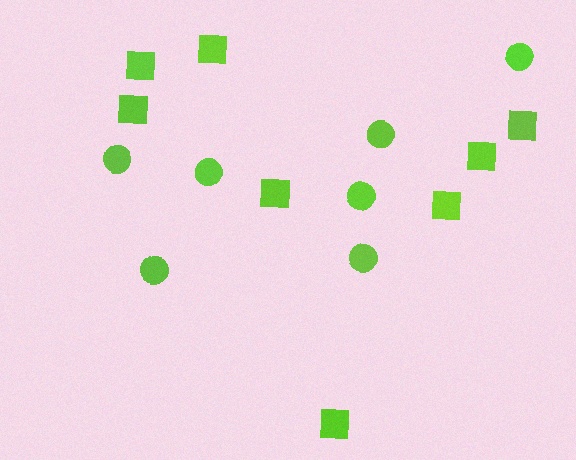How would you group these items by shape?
There are 2 groups: one group of circles (7) and one group of squares (8).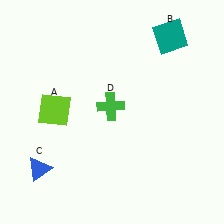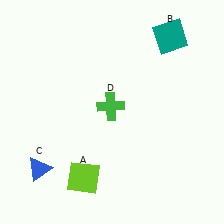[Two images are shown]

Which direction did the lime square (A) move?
The lime square (A) moved down.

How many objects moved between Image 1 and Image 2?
1 object moved between the two images.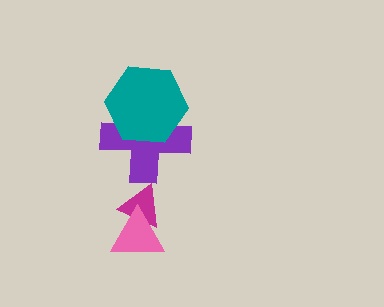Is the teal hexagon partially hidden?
No, no other shape covers it.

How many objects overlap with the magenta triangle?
1 object overlaps with the magenta triangle.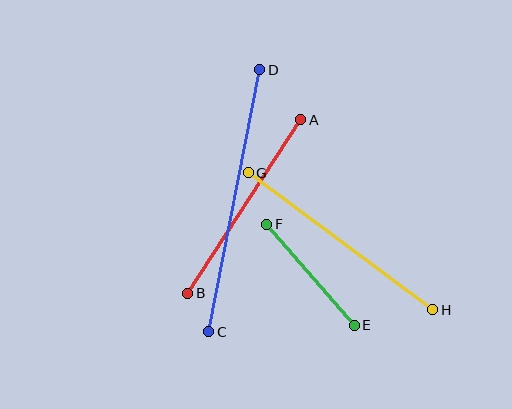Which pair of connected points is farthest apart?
Points C and D are farthest apart.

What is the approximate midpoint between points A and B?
The midpoint is at approximately (244, 206) pixels.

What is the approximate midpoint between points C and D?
The midpoint is at approximately (234, 201) pixels.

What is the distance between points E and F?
The distance is approximately 134 pixels.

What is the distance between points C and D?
The distance is approximately 267 pixels.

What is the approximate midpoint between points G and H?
The midpoint is at approximately (341, 241) pixels.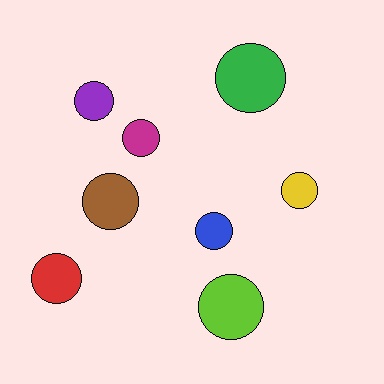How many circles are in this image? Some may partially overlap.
There are 8 circles.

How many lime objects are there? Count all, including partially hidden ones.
There is 1 lime object.